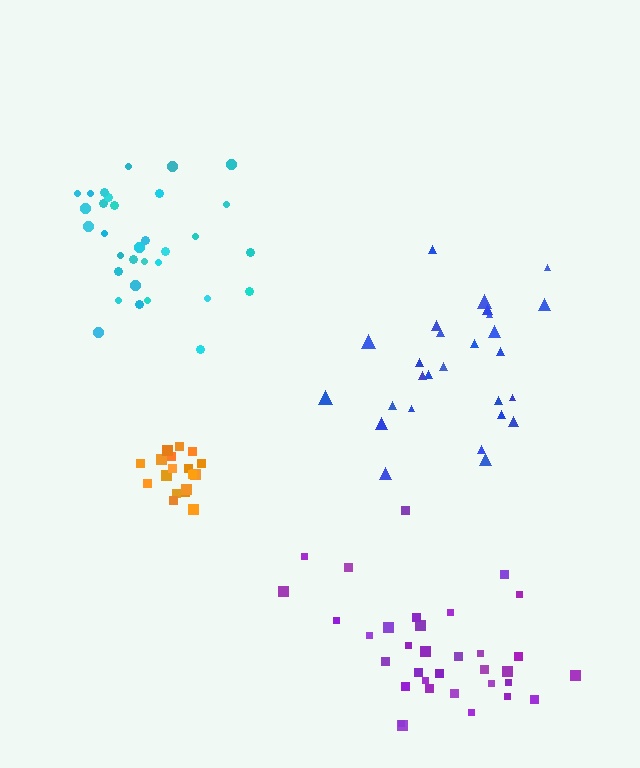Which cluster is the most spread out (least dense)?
Purple.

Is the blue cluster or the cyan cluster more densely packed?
Cyan.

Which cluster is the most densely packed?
Orange.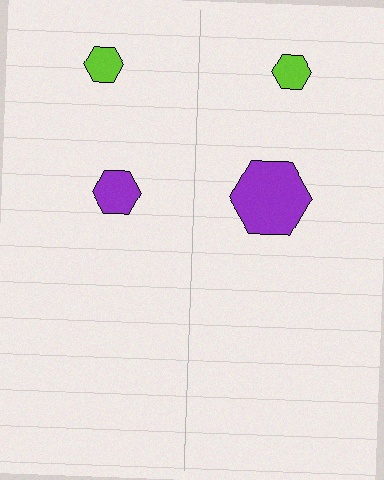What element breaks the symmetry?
The purple hexagon on the right side has a different size than its mirror counterpart.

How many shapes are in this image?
There are 4 shapes in this image.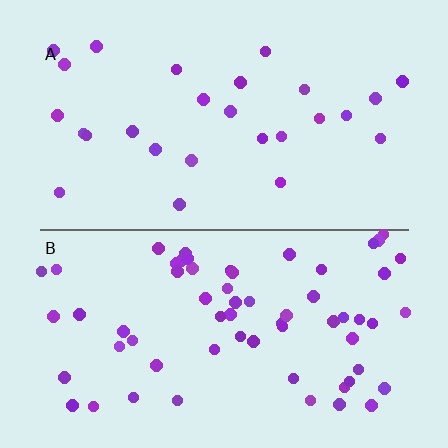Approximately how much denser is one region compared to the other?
Approximately 2.4× — region B over region A.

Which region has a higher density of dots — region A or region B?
B (the bottom).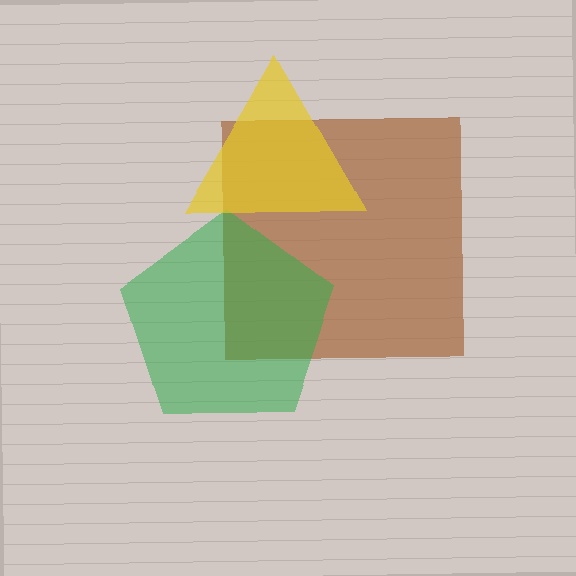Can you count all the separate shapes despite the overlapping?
Yes, there are 3 separate shapes.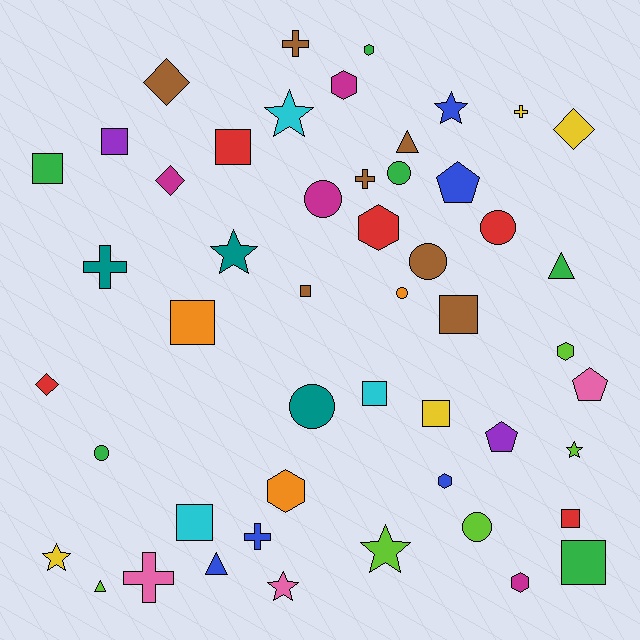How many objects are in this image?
There are 50 objects.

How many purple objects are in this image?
There are 2 purple objects.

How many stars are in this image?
There are 7 stars.